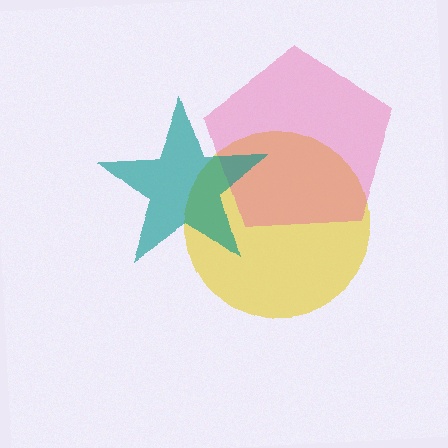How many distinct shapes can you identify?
There are 3 distinct shapes: a yellow circle, a pink pentagon, a teal star.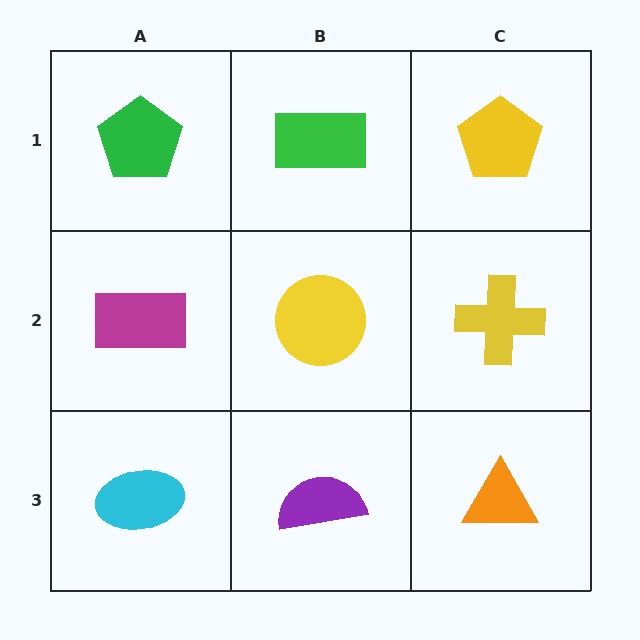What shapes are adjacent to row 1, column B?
A yellow circle (row 2, column B), a green pentagon (row 1, column A), a yellow pentagon (row 1, column C).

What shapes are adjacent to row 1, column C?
A yellow cross (row 2, column C), a green rectangle (row 1, column B).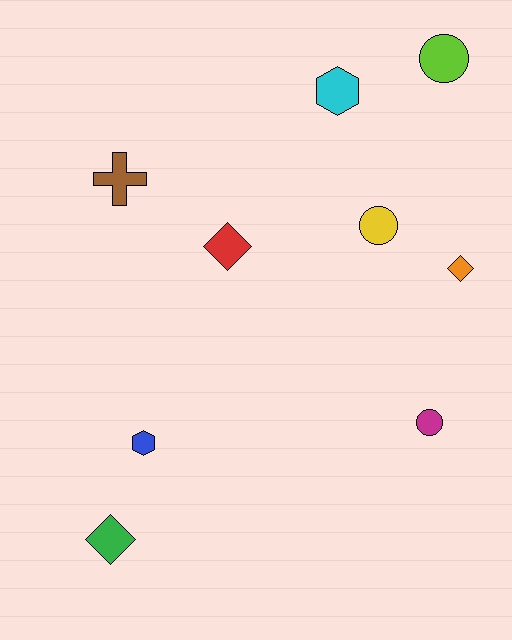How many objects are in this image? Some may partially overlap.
There are 9 objects.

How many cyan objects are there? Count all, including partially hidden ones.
There is 1 cyan object.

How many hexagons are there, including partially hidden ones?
There are 2 hexagons.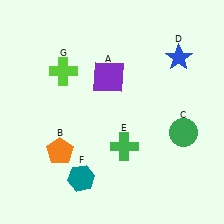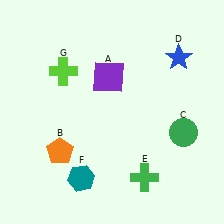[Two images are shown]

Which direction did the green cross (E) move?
The green cross (E) moved down.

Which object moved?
The green cross (E) moved down.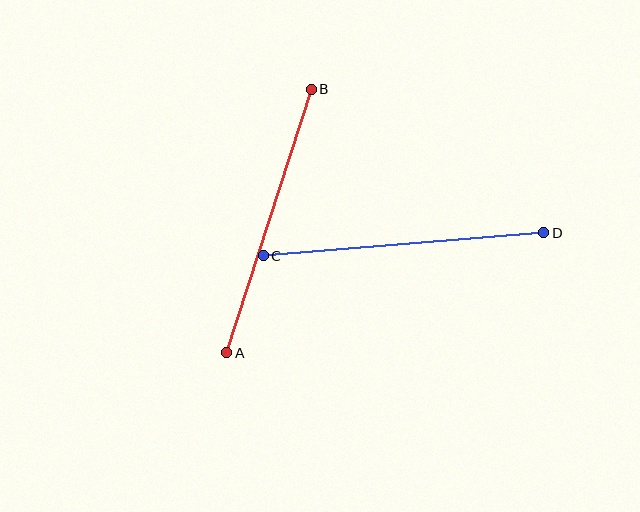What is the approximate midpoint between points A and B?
The midpoint is at approximately (269, 221) pixels.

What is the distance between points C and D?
The distance is approximately 282 pixels.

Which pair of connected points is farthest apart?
Points C and D are farthest apart.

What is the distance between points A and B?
The distance is approximately 277 pixels.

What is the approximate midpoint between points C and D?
The midpoint is at approximately (403, 244) pixels.